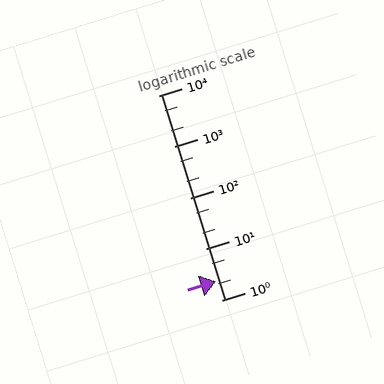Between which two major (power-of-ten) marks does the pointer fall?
The pointer is between 1 and 10.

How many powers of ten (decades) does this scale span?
The scale spans 4 decades, from 1 to 10000.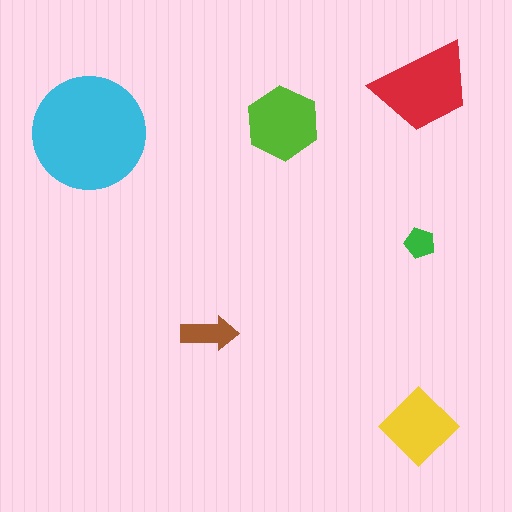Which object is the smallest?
The green pentagon.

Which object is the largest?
The cyan circle.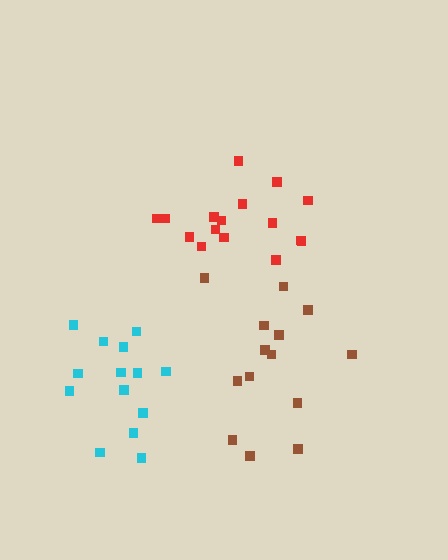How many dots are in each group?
Group 1: 14 dots, Group 2: 16 dots, Group 3: 14 dots (44 total).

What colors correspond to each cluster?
The clusters are colored: cyan, red, brown.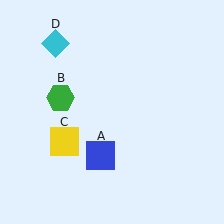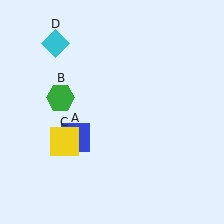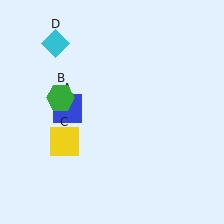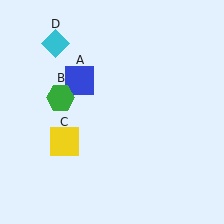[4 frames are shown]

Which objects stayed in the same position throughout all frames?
Green hexagon (object B) and yellow square (object C) and cyan diamond (object D) remained stationary.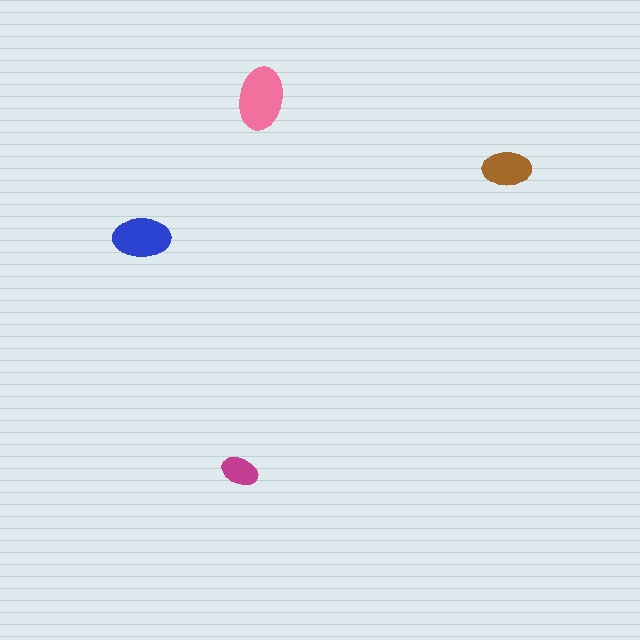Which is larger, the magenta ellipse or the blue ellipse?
The blue one.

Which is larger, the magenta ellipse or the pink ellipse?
The pink one.